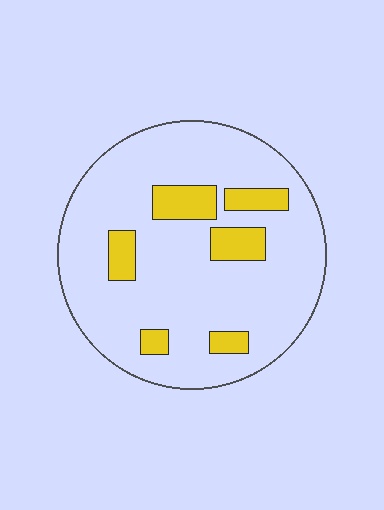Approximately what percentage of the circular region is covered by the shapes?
Approximately 15%.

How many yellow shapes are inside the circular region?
6.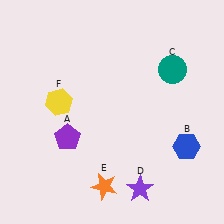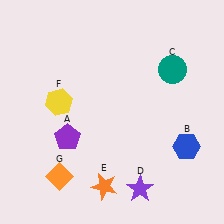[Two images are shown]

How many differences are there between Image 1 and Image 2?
There is 1 difference between the two images.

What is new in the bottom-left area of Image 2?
An orange diamond (G) was added in the bottom-left area of Image 2.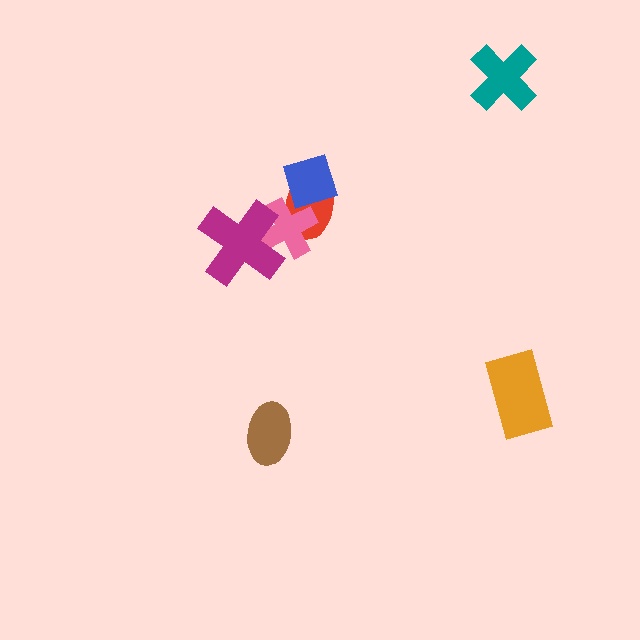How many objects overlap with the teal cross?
0 objects overlap with the teal cross.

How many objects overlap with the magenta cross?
1 object overlaps with the magenta cross.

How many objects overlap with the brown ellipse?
0 objects overlap with the brown ellipse.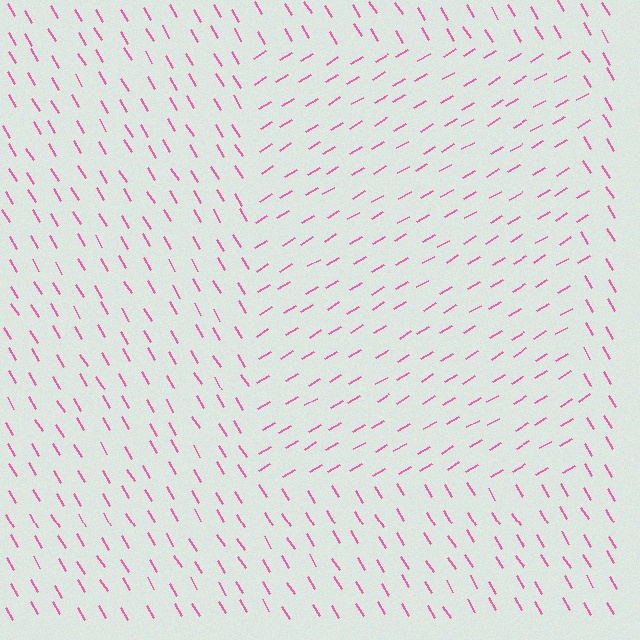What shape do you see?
I see a rectangle.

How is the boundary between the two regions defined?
The boundary is defined purely by a change in line orientation (approximately 90 degrees difference). All lines are the same color and thickness.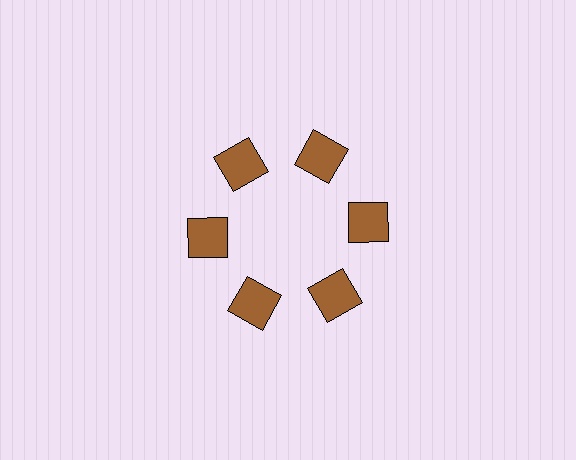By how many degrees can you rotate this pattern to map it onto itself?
The pattern maps onto itself every 60 degrees of rotation.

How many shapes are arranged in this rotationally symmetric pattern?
There are 6 shapes, arranged in 6 groups of 1.